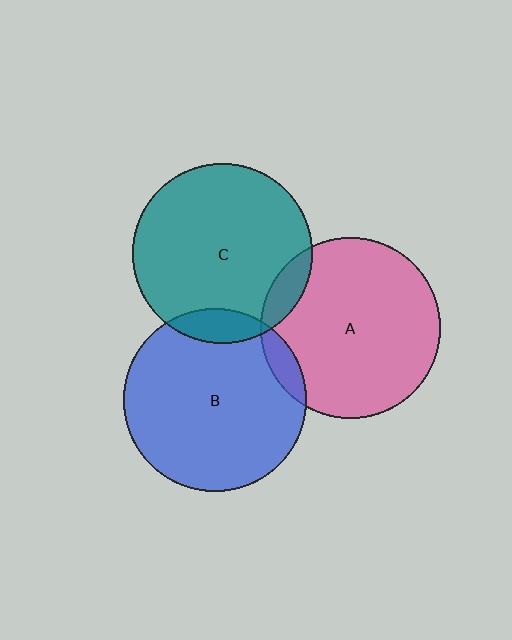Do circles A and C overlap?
Yes.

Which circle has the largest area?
Circle B (blue).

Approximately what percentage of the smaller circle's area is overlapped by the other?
Approximately 10%.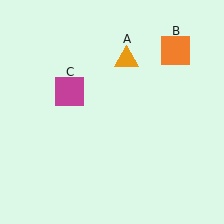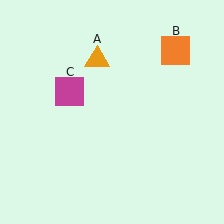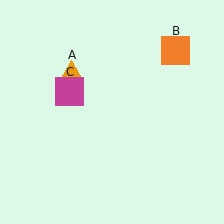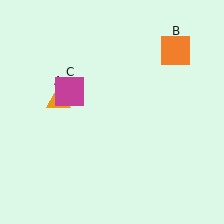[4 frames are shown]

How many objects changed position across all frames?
1 object changed position: orange triangle (object A).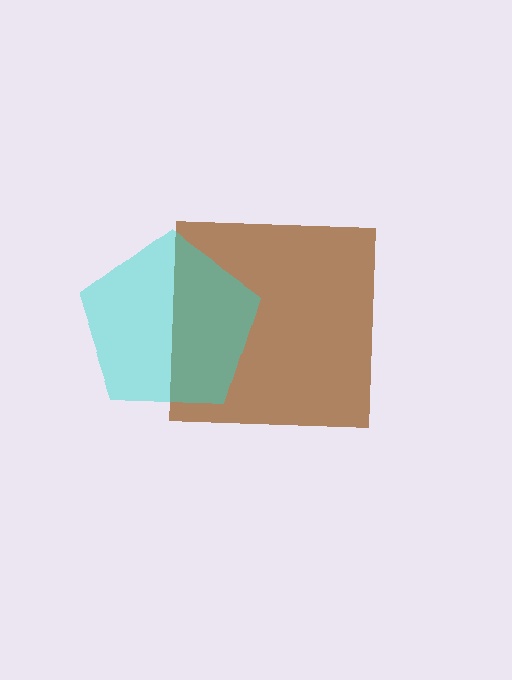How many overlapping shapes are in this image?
There are 2 overlapping shapes in the image.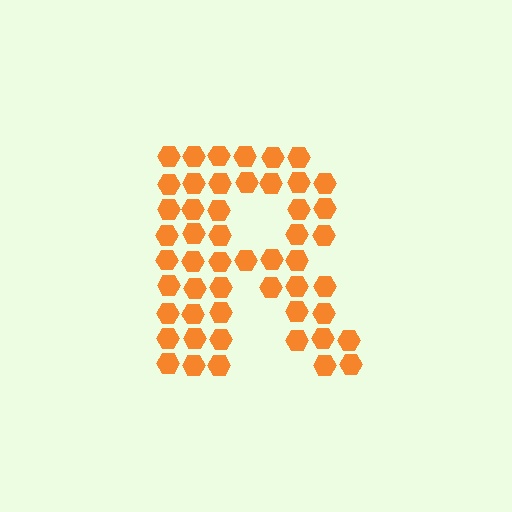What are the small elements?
The small elements are hexagons.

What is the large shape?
The large shape is the letter R.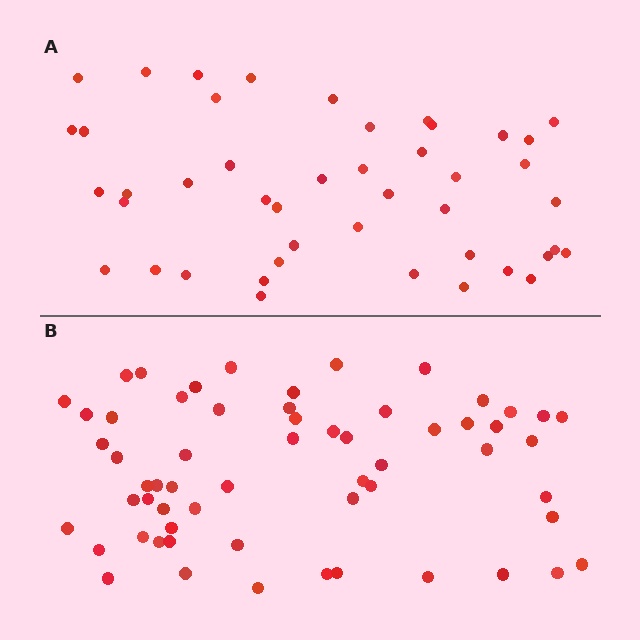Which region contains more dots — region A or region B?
Region B (the bottom region) has more dots.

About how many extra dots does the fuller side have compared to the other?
Region B has approximately 15 more dots than region A.